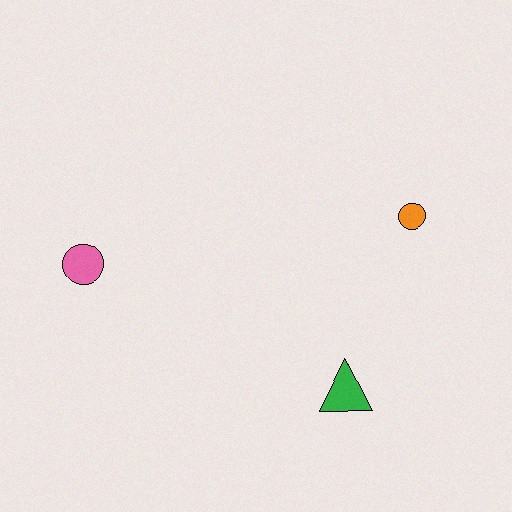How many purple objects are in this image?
There are no purple objects.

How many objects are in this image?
There are 3 objects.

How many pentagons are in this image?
There are no pentagons.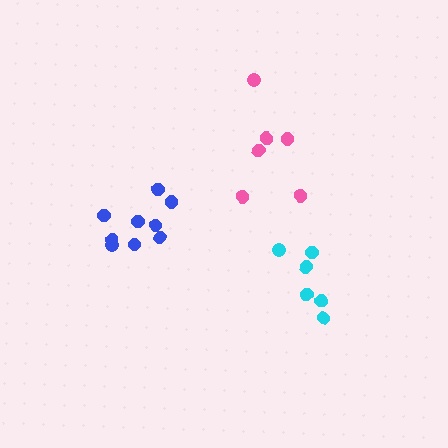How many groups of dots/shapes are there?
There are 3 groups.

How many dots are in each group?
Group 1: 6 dots, Group 2: 9 dots, Group 3: 6 dots (21 total).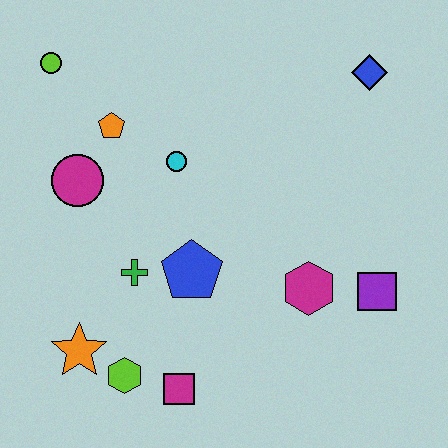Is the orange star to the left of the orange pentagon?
Yes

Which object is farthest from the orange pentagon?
The purple square is farthest from the orange pentagon.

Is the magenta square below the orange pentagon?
Yes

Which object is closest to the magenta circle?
The orange pentagon is closest to the magenta circle.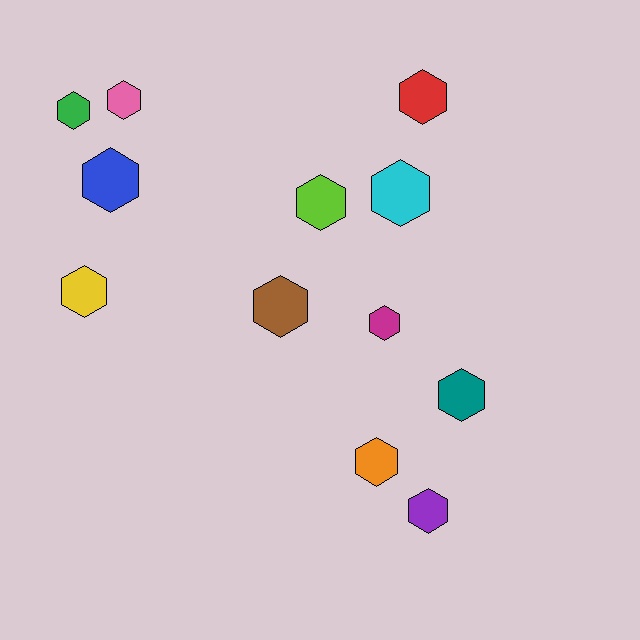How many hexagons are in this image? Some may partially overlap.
There are 12 hexagons.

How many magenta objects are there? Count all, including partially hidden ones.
There is 1 magenta object.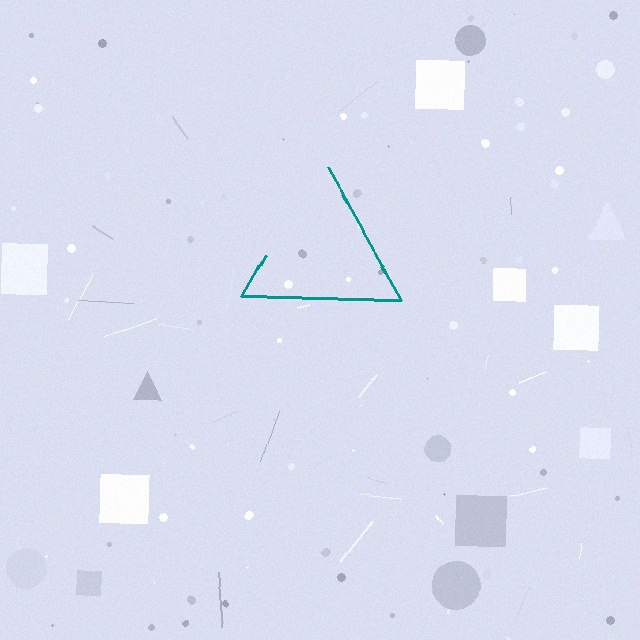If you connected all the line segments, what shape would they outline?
They would outline a triangle.